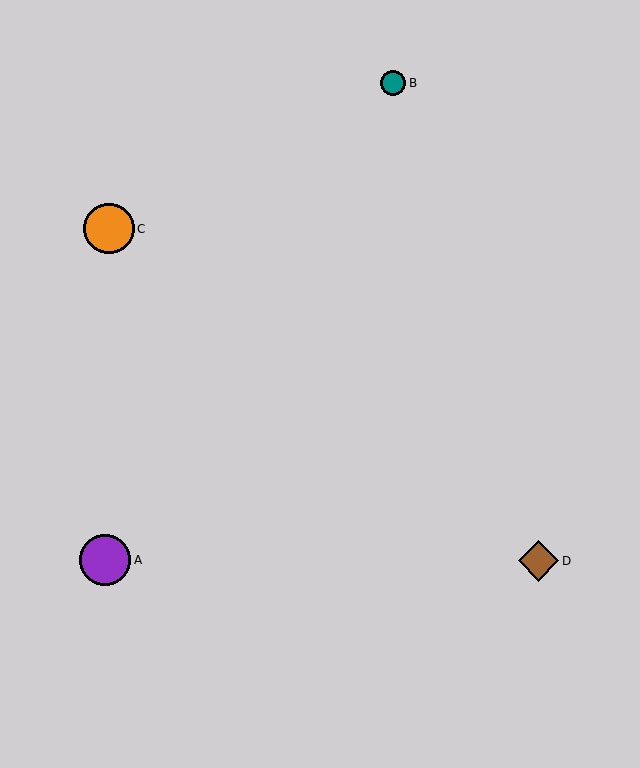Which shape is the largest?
The orange circle (labeled C) is the largest.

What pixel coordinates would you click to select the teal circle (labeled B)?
Click at (393, 83) to select the teal circle B.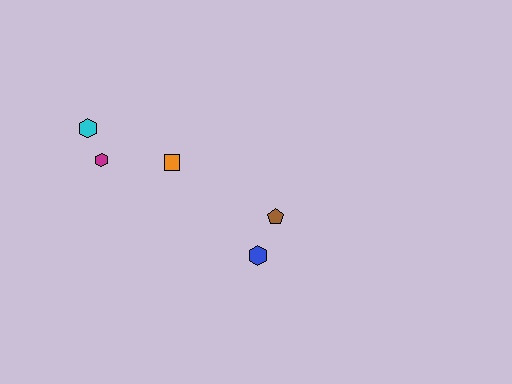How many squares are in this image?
There is 1 square.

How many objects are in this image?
There are 5 objects.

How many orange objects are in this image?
There is 1 orange object.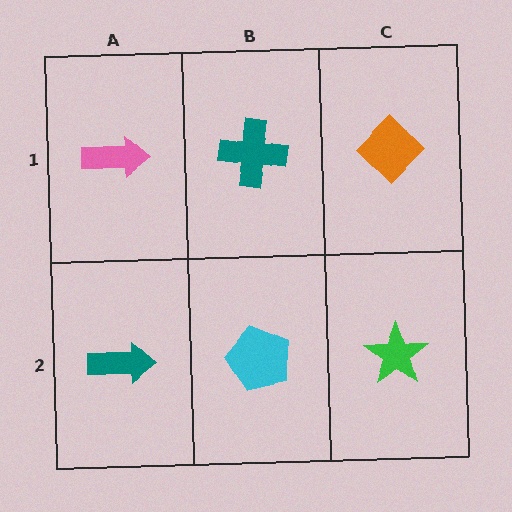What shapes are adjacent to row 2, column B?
A teal cross (row 1, column B), a teal arrow (row 2, column A), a green star (row 2, column C).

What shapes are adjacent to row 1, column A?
A teal arrow (row 2, column A), a teal cross (row 1, column B).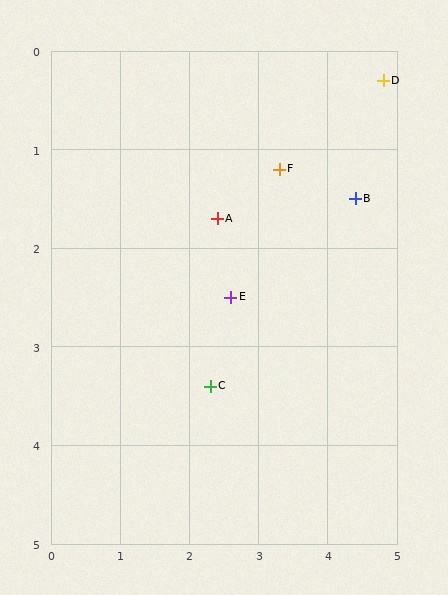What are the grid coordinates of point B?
Point B is at approximately (4.4, 1.5).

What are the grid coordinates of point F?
Point F is at approximately (3.3, 1.2).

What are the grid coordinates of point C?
Point C is at approximately (2.3, 3.4).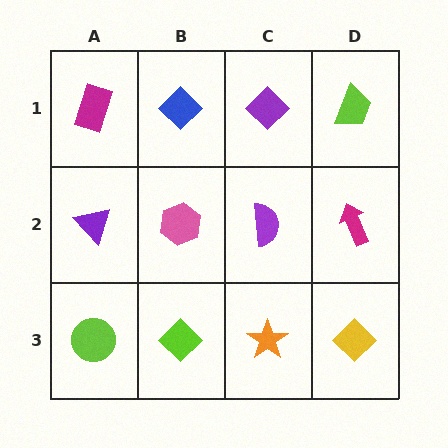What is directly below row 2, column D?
A yellow diamond.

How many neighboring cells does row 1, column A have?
2.